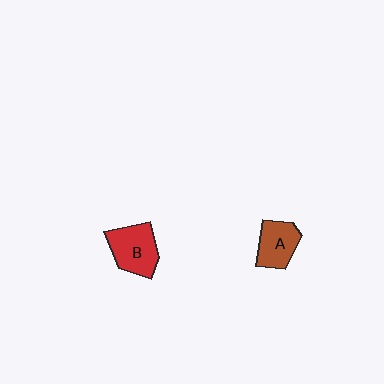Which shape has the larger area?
Shape B (red).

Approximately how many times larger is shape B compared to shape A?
Approximately 1.2 times.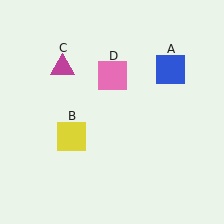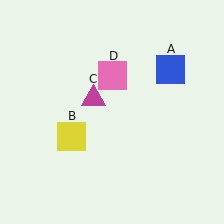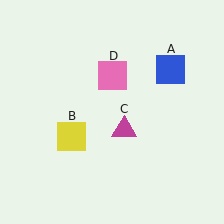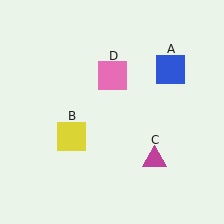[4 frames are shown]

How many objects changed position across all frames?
1 object changed position: magenta triangle (object C).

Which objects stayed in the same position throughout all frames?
Blue square (object A) and yellow square (object B) and pink square (object D) remained stationary.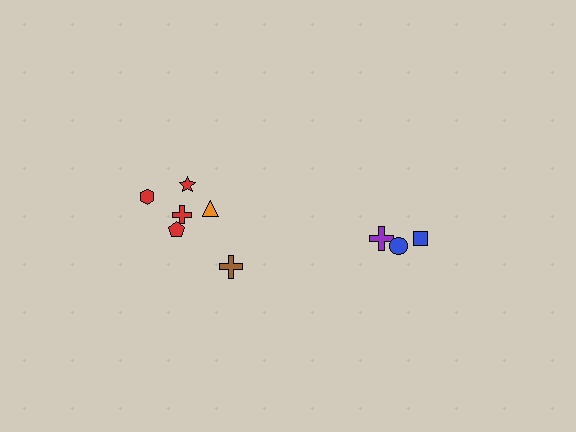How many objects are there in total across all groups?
There are 9 objects.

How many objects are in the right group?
There are 3 objects.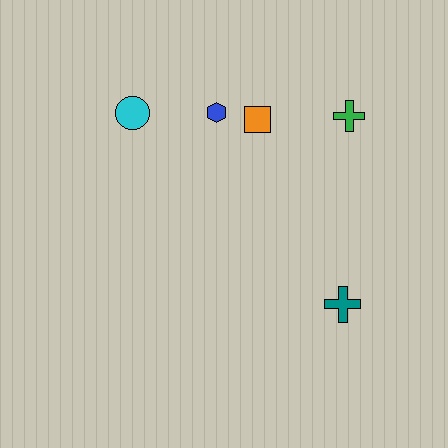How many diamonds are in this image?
There are no diamonds.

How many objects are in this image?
There are 5 objects.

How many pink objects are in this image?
There are no pink objects.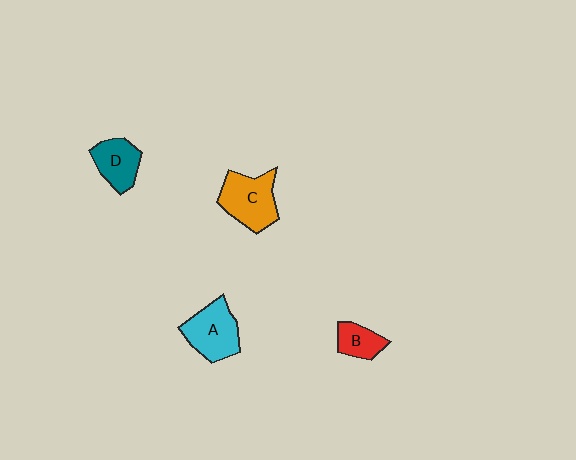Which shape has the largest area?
Shape C (orange).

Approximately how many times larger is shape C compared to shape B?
Approximately 1.9 times.